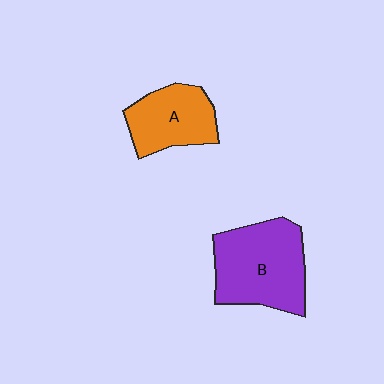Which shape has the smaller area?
Shape A (orange).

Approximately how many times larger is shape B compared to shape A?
Approximately 1.5 times.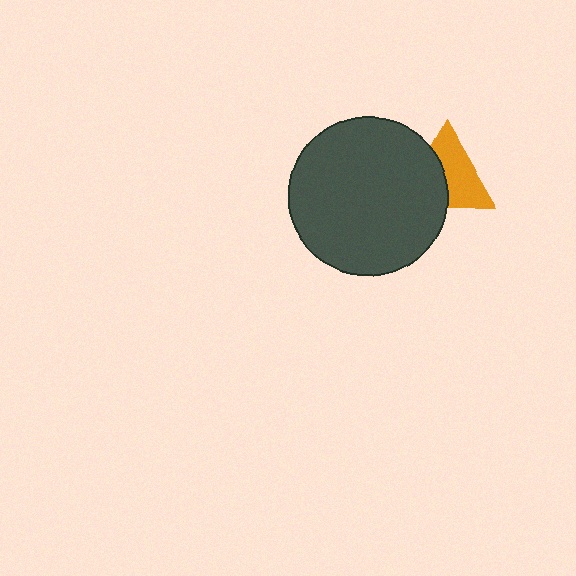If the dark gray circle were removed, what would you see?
You would see the complete orange triangle.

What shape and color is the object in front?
The object in front is a dark gray circle.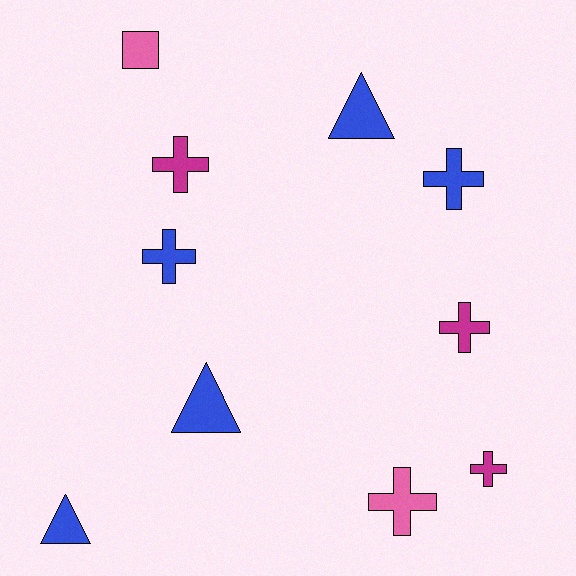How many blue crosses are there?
There are 2 blue crosses.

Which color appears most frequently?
Blue, with 5 objects.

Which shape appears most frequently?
Cross, with 6 objects.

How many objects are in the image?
There are 10 objects.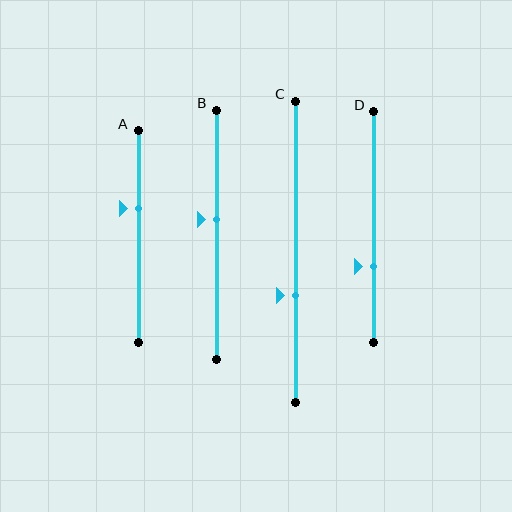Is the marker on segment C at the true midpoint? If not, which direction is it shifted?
No, the marker on segment C is shifted downward by about 15% of the segment length.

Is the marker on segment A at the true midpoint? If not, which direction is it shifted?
No, the marker on segment A is shifted upward by about 13% of the segment length.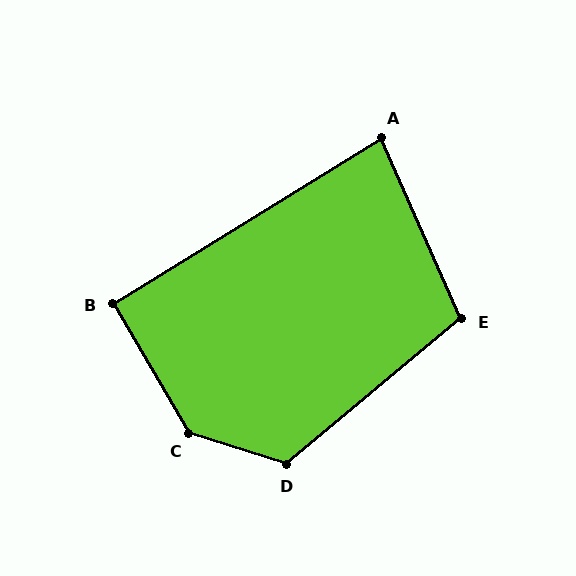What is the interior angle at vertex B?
Approximately 91 degrees (approximately right).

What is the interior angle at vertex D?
Approximately 123 degrees (obtuse).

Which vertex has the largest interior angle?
C, at approximately 138 degrees.